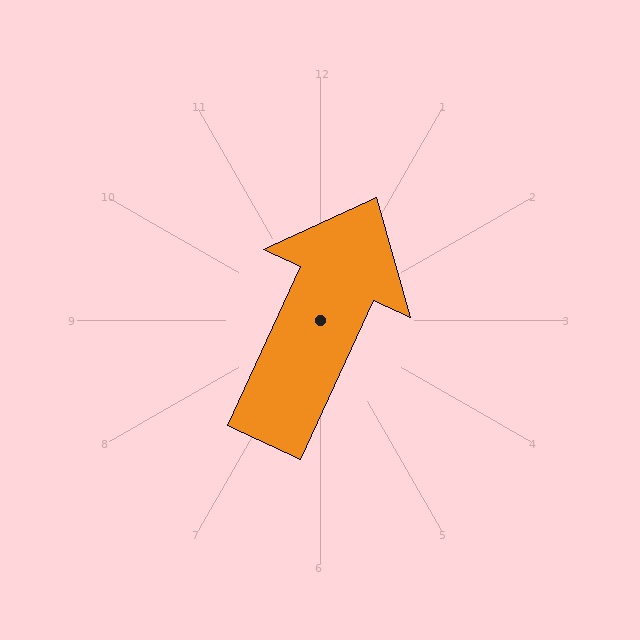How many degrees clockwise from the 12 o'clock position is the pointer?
Approximately 25 degrees.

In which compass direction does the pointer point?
Northeast.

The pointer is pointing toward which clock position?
Roughly 1 o'clock.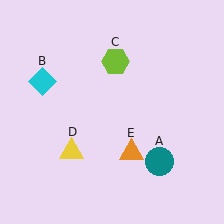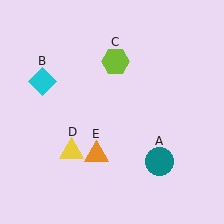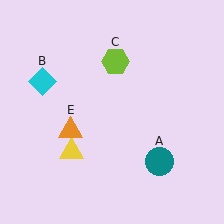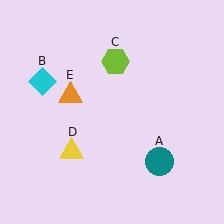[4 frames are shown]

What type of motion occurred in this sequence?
The orange triangle (object E) rotated clockwise around the center of the scene.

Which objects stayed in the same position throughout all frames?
Teal circle (object A) and cyan diamond (object B) and lime hexagon (object C) and yellow triangle (object D) remained stationary.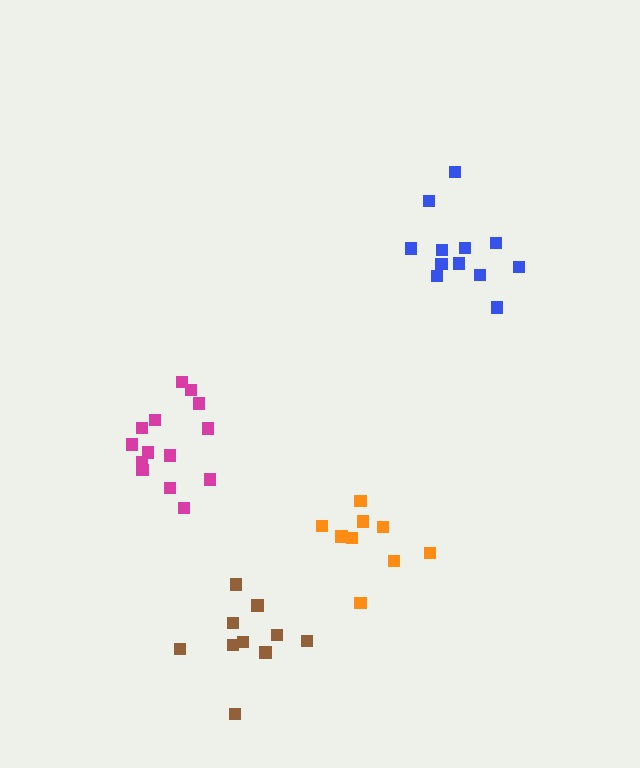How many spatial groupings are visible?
There are 4 spatial groupings.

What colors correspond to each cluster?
The clusters are colored: magenta, blue, brown, orange.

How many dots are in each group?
Group 1: 14 dots, Group 2: 12 dots, Group 3: 10 dots, Group 4: 9 dots (45 total).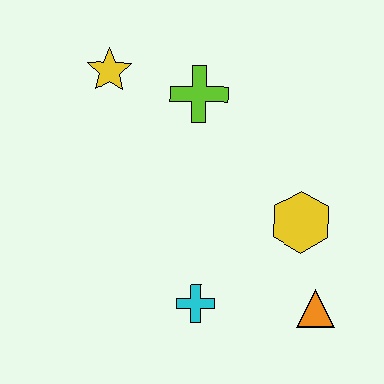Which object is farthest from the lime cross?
The orange triangle is farthest from the lime cross.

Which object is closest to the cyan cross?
The orange triangle is closest to the cyan cross.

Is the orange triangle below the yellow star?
Yes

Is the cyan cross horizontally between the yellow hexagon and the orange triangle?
No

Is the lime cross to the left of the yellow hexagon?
Yes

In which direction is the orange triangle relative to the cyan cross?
The orange triangle is to the right of the cyan cross.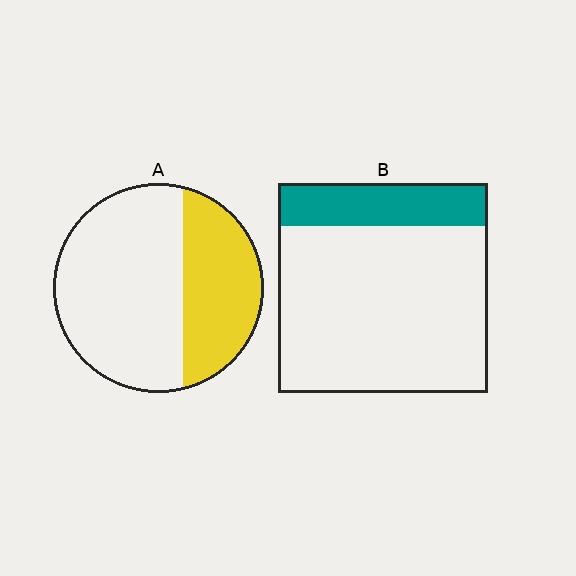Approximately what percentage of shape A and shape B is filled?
A is approximately 35% and B is approximately 20%.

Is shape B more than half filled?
No.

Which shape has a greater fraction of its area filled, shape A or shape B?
Shape A.